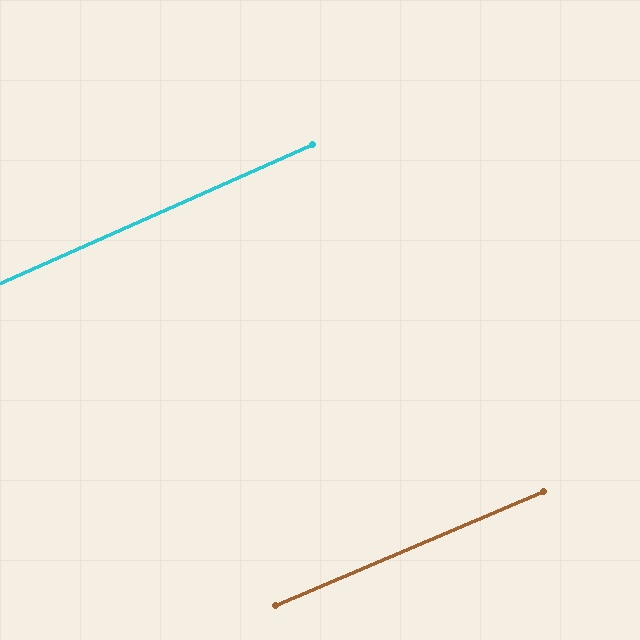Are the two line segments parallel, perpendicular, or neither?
Parallel — their directions differ by only 0.9°.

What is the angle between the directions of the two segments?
Approximately 1 degree.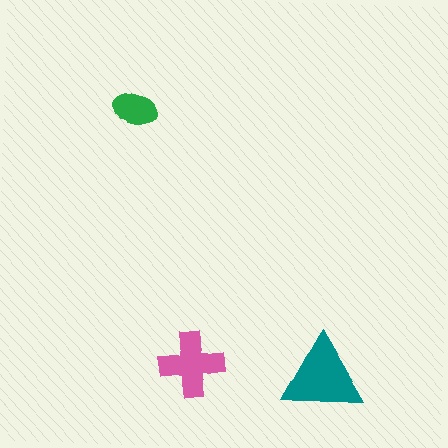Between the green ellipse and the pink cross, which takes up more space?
The pink cross.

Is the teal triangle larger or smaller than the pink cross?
Larger.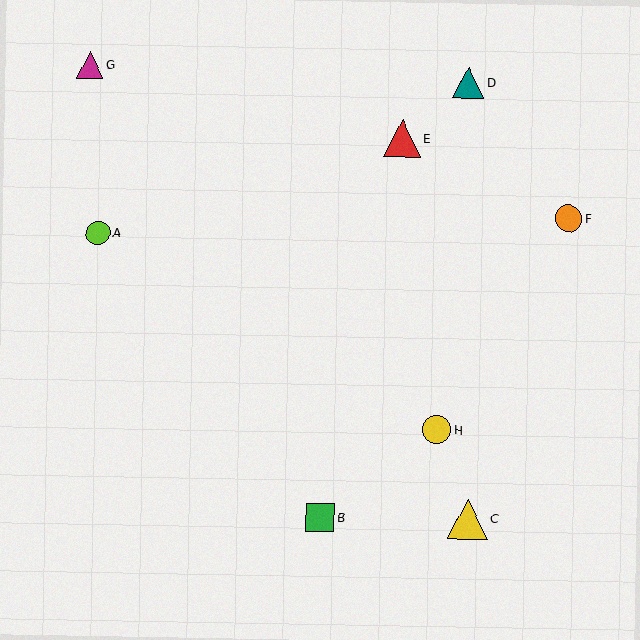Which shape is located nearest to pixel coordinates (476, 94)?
The teal triangle (labeled D) at (469, 82) is nearest to that location.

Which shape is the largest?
The yellow triangle (labeled C) is the largest.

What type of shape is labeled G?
Shape G is a magenta triangle.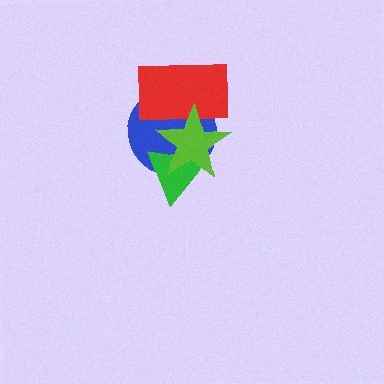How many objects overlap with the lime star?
3 objects overlap with the lime star.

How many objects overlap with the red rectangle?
2 objects overlap with the red rectangle.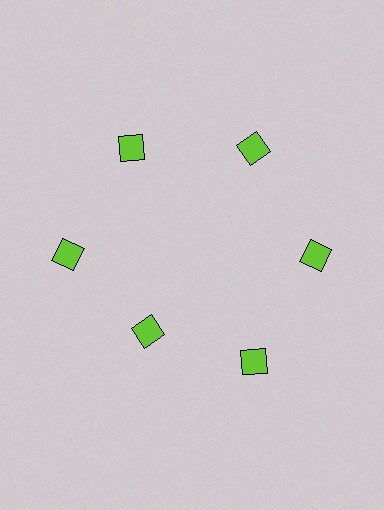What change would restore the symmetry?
The symmetry would be restored by moving it outward, back onto the ring so that all 6 diamonds sit at equal angles and equal distance from the center.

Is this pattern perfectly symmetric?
No. The 6 lime diamonds are arranged in a ring, but one element near the 7 o'clock position is pulled inward toward the center, breaking the 6-fold rotational symmetry.